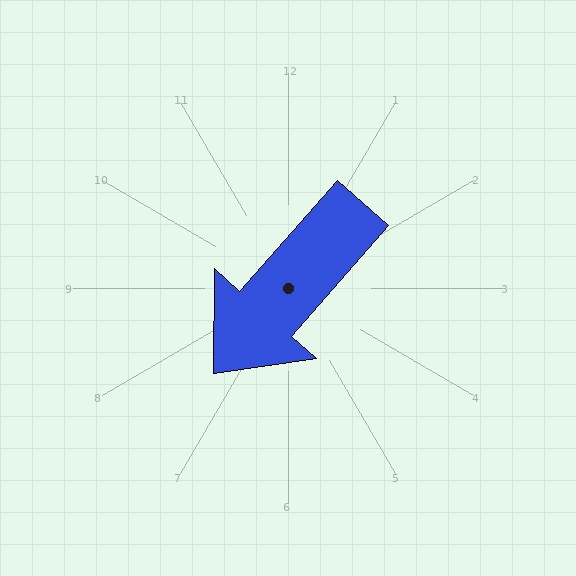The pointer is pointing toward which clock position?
Roughly 7 o'clock.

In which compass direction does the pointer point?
Southwest.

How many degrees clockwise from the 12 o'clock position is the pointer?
Approximately 221 degrees.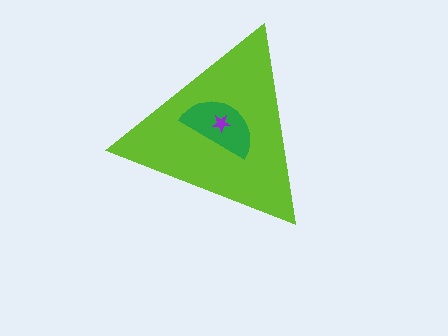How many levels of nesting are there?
3.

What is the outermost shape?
The lime triangle.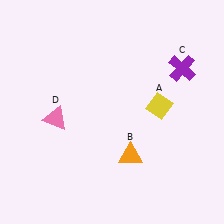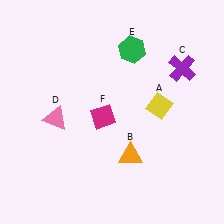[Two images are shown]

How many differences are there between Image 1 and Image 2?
There are 2 differences between the two images.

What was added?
A green hexagon (E), a magenta diamond (F) were added in Image 2.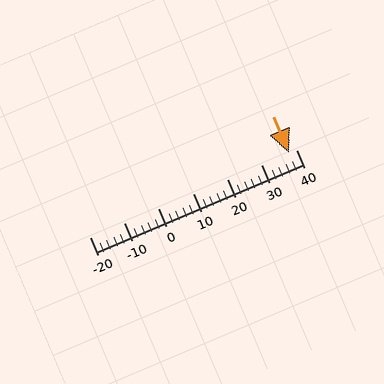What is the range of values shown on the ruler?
The ruler shows values from -20 to 40.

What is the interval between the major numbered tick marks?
The major tick marks are spaced 10 units apart.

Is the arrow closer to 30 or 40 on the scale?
The arrow is closer to 40.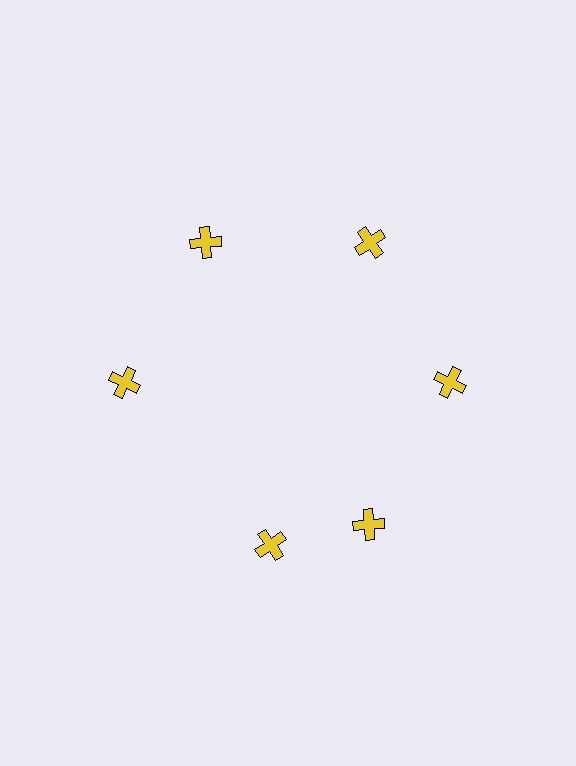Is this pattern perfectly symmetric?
No. The 6 yellow crosses are arranged in a ring, but one element near the 7 o'clock position is rotated out of alignment along the ring, breaking the 6-fold rotational symmetry.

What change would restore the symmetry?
The symmetry would be restored by rotating it back into even spacing with its neighbors so that all 6 crosses sit at equal angles and equal distance from the center.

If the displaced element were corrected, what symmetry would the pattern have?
It would have 6-fold rotational symmetry — the pattern would map onto itself every 60 degrees.